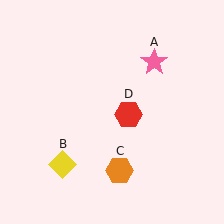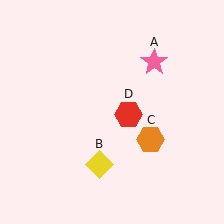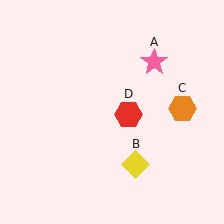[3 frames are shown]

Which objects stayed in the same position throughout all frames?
Pink star (object A) and red hexagon (object D) remained stationary.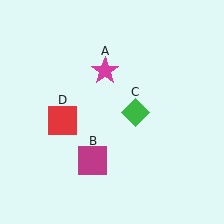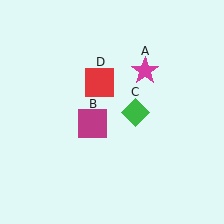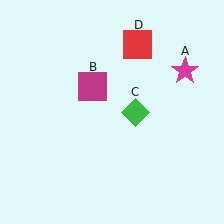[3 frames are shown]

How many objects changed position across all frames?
3 objects changed position: magenta star (object A), magenta square (object B), red square (object D).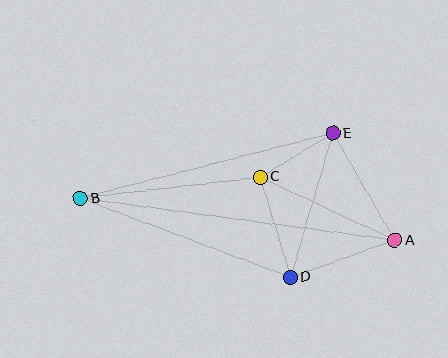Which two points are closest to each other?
Points C and E are closest to each other.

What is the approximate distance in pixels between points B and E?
The distance between B and E is approximately 261 pixels.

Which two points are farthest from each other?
Points A and B are farthest from each other.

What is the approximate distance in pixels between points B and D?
The distance between B and D is approximately 225 pixels.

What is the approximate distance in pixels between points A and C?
The distance between A and C is approximately 149 pixels.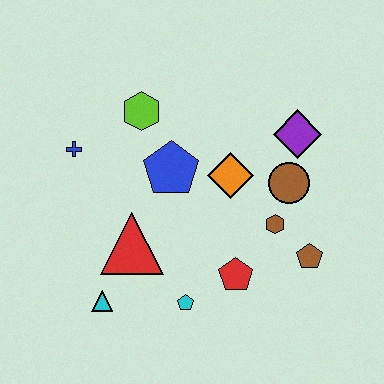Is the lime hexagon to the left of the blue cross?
No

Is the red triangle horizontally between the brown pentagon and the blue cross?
Yes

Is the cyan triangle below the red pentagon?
Yes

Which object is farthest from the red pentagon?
The blue cross is farthest from the red pentagon.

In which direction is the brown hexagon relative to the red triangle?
The brown hexagon is to the right of the red triangle.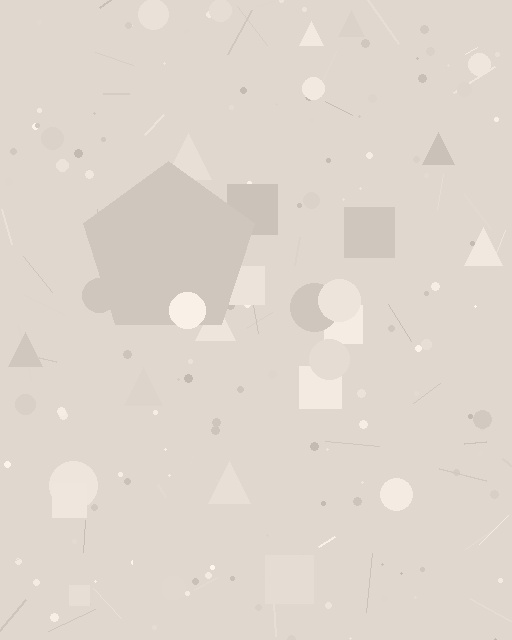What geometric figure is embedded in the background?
A pentagon is embedded in the background.